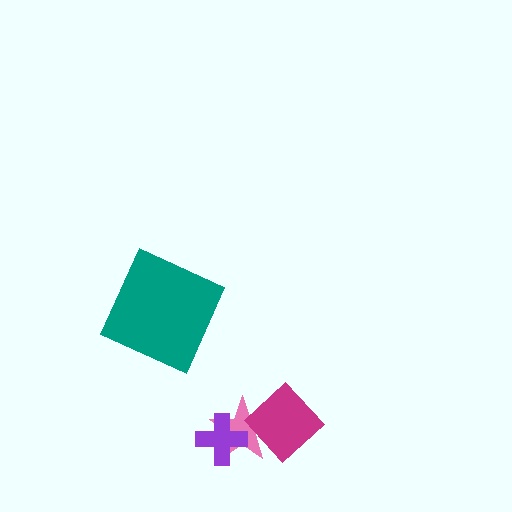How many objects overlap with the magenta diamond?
1 object overlaps with the magenta diamond.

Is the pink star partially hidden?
Yes, it is partially covered by another shape.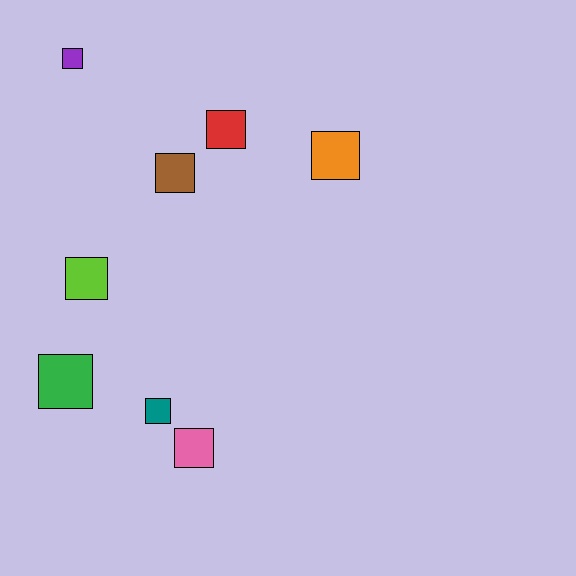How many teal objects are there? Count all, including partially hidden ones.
There is 1 teal object.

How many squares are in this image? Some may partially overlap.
There are 8 squares.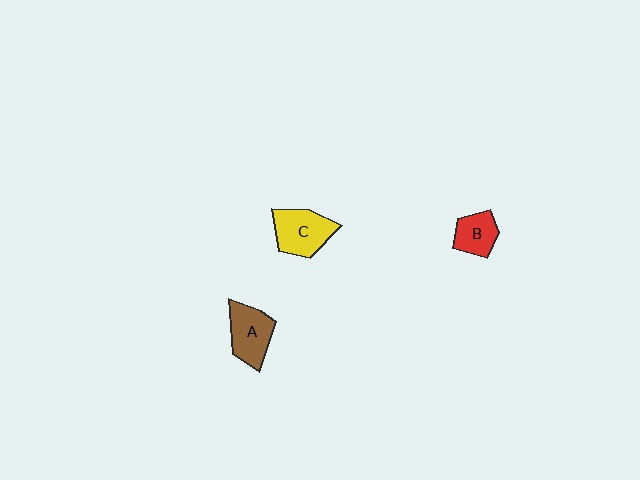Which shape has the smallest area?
Shape B (red).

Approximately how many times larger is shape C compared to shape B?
Approximately 1.5 times.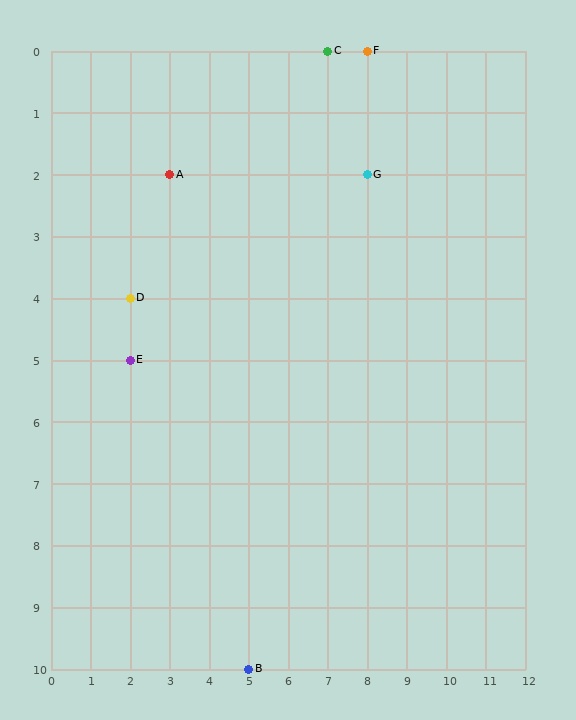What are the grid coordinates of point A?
Point A is at grid coordinates (3, 2).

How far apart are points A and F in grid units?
Points A and F are 5 columns and 2 rows apart (about 5.4 grid units diagonally).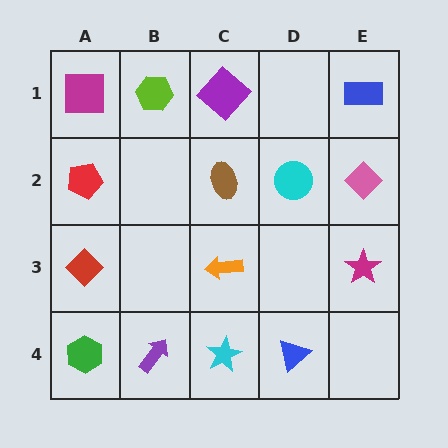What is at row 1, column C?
A purple diamond.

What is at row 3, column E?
A magenta star.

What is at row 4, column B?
A purple arrow.